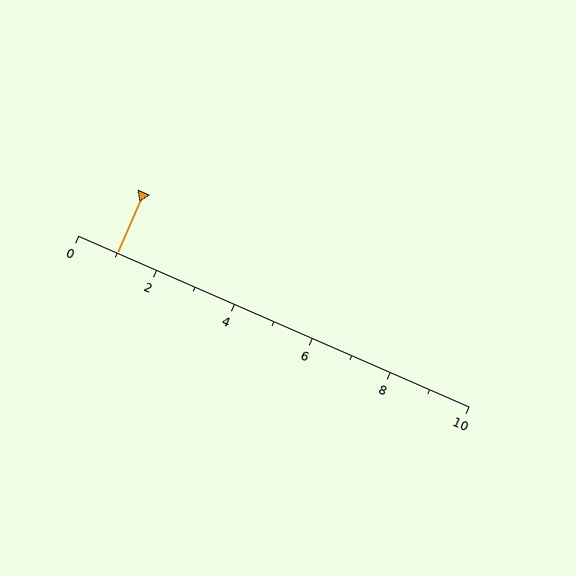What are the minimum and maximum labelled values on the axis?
The axis runs from 0 to 10.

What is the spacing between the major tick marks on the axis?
The major ticks are spaced 2 apart.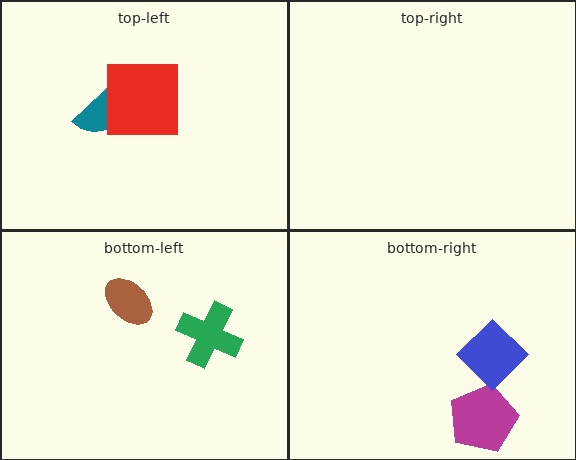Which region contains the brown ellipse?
The bottom-left region.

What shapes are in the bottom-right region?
The magenta pentagon, the blue diamond.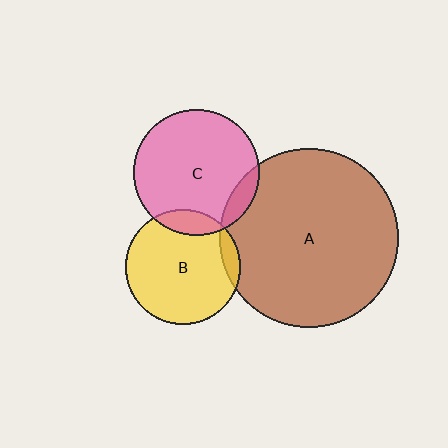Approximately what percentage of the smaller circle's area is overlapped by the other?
Approximately 10%.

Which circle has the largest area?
Circle A (brown).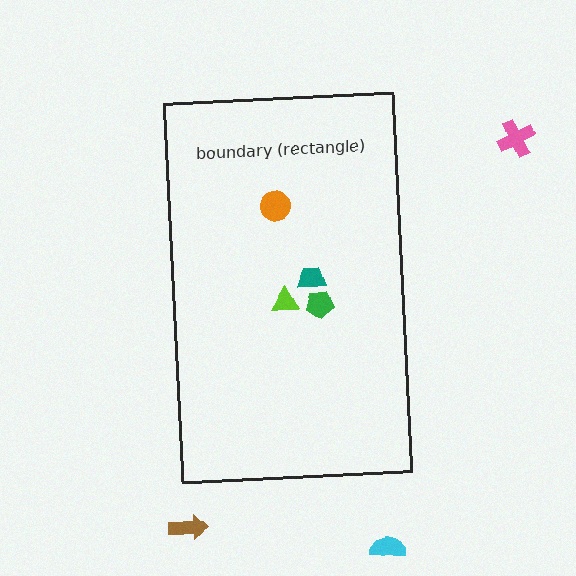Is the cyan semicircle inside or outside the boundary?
Outside.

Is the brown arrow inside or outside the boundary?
Outside.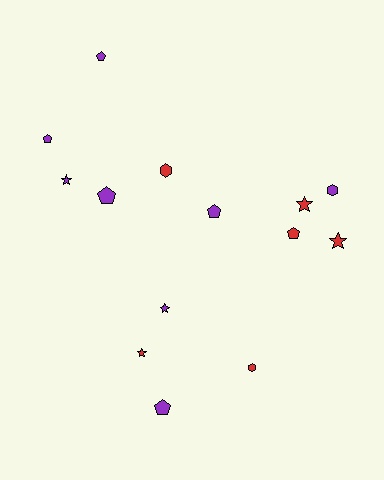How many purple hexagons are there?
There is 1 purple hexagon.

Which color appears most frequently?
Purple, with 8 objects.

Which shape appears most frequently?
Pentagon, with 6 objects.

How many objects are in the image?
There are 14 objects.